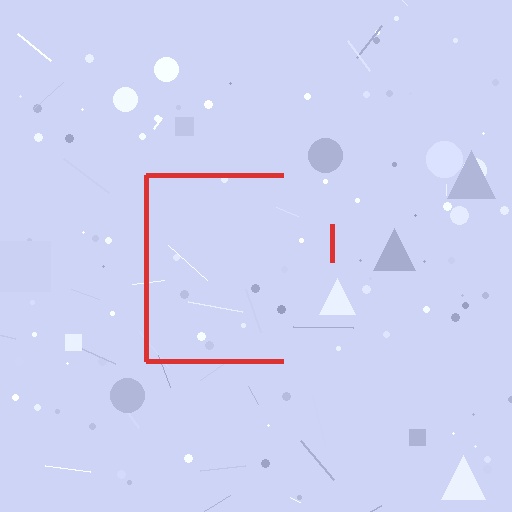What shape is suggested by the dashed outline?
The dashed outline suggests a square.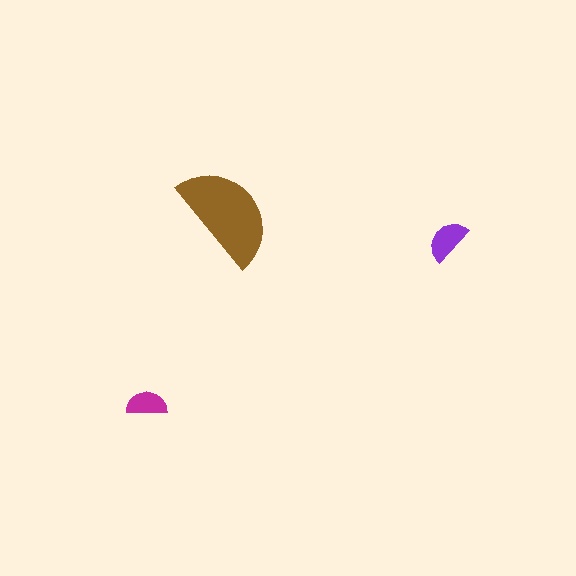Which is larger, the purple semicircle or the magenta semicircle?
The purple one.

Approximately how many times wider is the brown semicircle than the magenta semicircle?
About 2.5 times wider.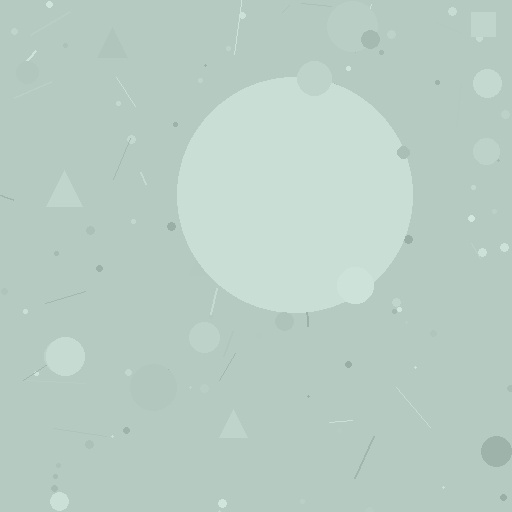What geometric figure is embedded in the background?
A circle is embedded in the background.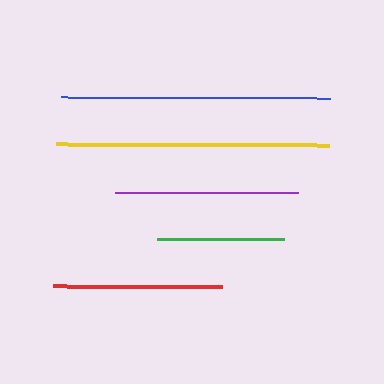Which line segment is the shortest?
The green line is the shortest at approximately 127 pixels.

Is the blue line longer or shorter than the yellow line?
The yellow line is longer than the blue line.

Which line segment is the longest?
The yellow line is the longest at approximately 273 pixels.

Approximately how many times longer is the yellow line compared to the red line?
The yellow line is approximately 1.6 times the length of the red line.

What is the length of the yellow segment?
The yellow segment is approximately 273 pixels long.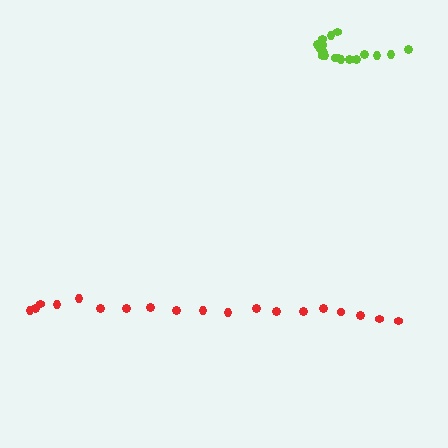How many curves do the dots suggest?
There are 2 distinct paths.